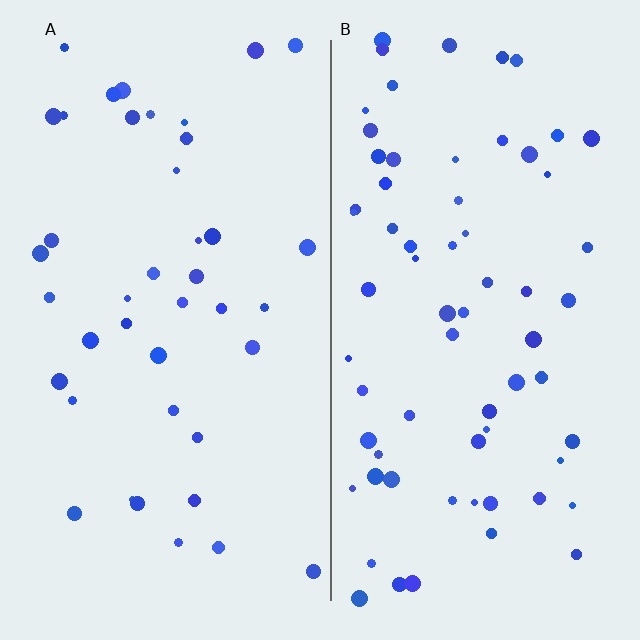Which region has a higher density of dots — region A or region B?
B (the right).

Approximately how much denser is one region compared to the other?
Approximately 1.7× — region B over region A.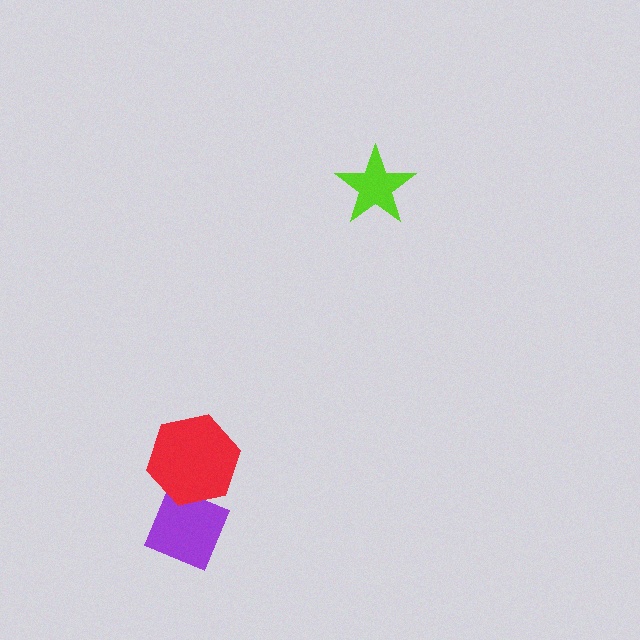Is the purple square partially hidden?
Yes, it is partially covered by another shape.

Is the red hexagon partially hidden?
No, no other shape covers it.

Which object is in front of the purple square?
The red hexagon is in front of the purple square.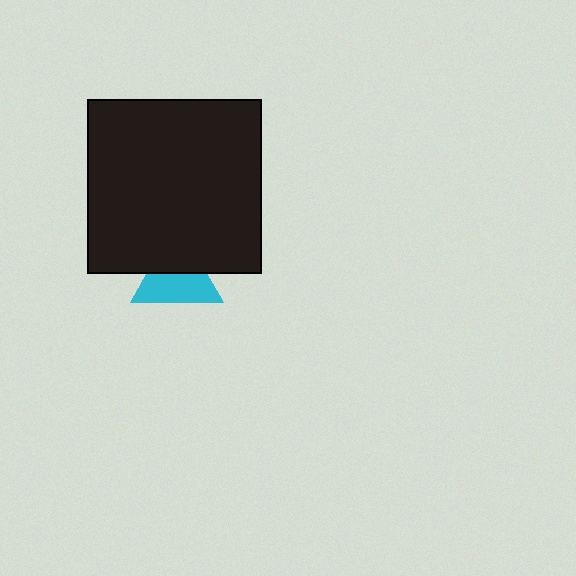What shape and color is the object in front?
The object in front is a black square.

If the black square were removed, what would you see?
You would see the complete cyan triangle.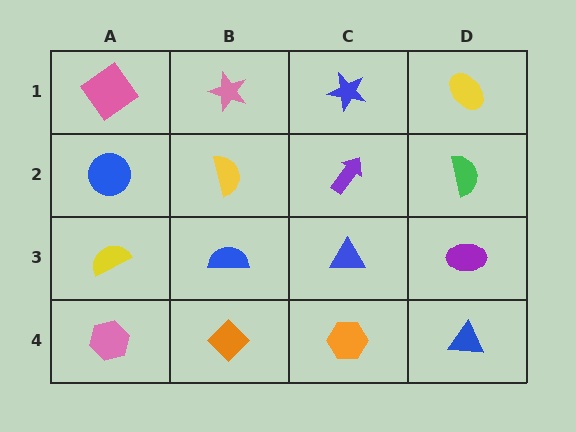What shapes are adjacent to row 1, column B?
A yellow semicircle (row 2, column B), a pink diamond (row 1, column A), a blue star (row 1, column C).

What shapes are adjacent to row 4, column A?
A yellow semicircle (row 3, column A), an orange diamond (row 4, column B).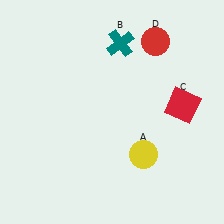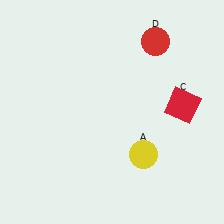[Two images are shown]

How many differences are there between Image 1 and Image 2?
There is 1 difference between the two images.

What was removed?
The teal cross (B) was removed in Image 2.